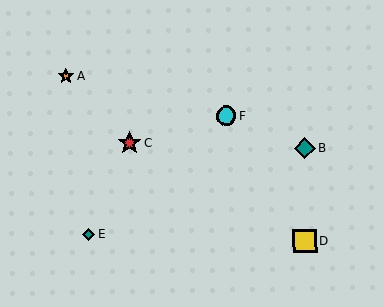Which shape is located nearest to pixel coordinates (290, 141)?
The teal diamond (labeled B) at (305, 148) is nearest to that location.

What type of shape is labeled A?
Shape A is an orange star.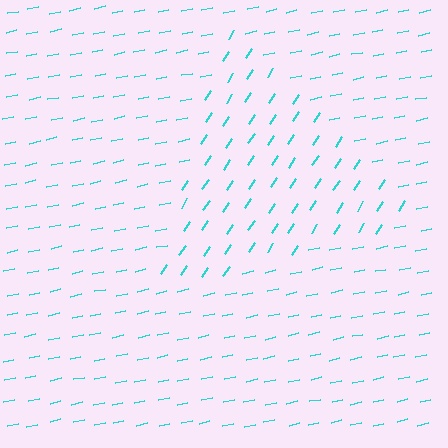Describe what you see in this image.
The image is filled with small cyan line segments. A triangle region in the image has lines oriented differently from the surrounding lines, creating a visible texture boundary.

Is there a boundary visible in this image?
Yes, there is a texture boundary formed by a change in line orientation.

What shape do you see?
I see a triangle.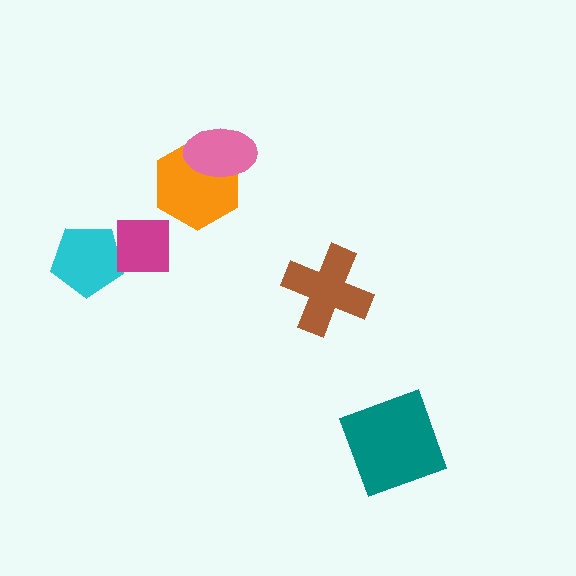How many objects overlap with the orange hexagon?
1 object overlaps with the orange hexagon.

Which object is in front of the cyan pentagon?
The magenta square is in front of the cyan pentagon.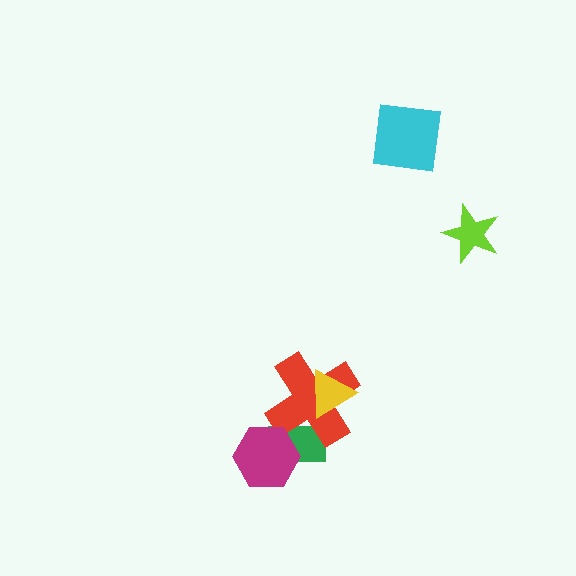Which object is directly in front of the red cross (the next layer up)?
The magenta hexagon is directly in front of the red cross.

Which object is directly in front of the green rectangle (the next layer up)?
The red cross is directly in front of the green rectangle.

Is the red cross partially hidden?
Yes, it is partially covered by another shape.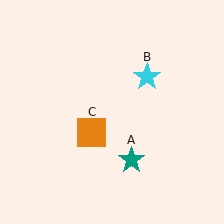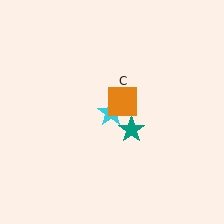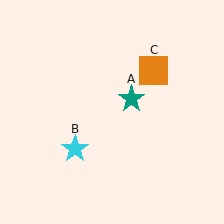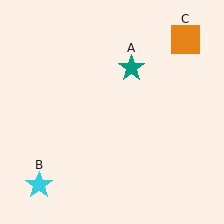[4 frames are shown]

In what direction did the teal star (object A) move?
The teal star (object A) moved up.